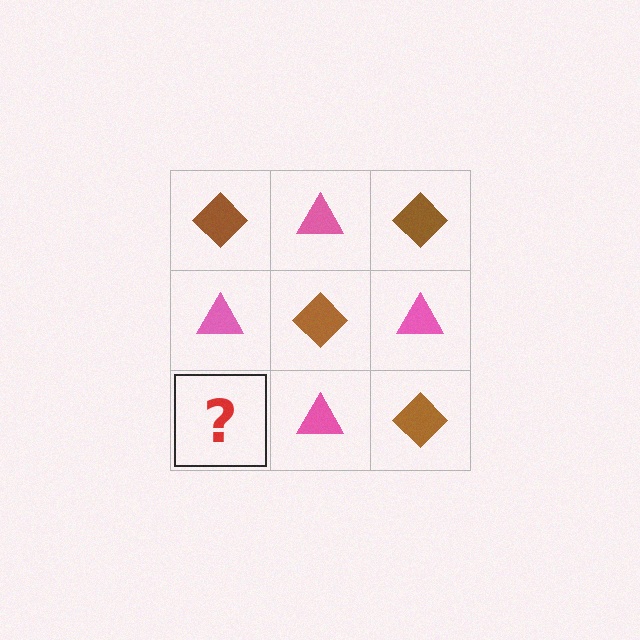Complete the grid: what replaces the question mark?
The question mark should be replaced with a brown diamond.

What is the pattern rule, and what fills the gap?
The rule is that it alternates brown diamond and pink triangle in a checkerboard pattern. The gap should be filled with a brown diamond.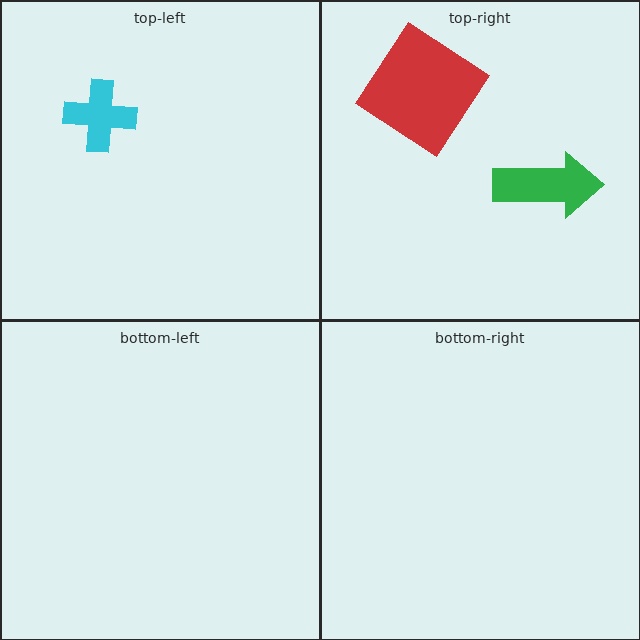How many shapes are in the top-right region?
2.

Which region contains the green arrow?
The top-right region.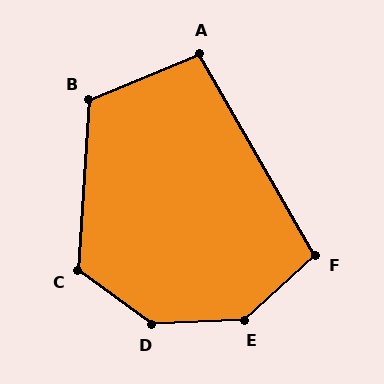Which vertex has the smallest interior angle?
A, at approximately 97 degrees.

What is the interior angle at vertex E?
Approximately 140 degrees (obtuse).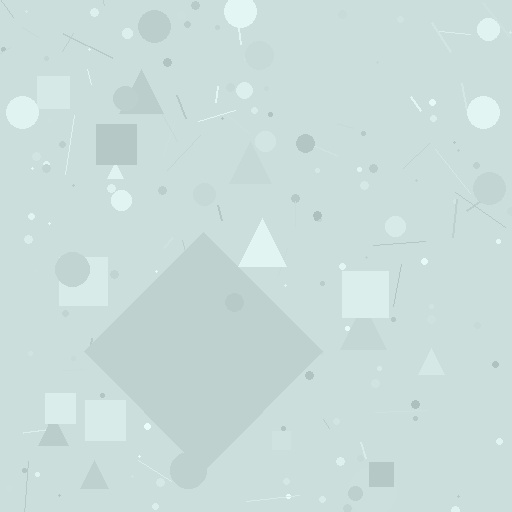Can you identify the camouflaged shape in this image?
The camouflaged shape is a diamond.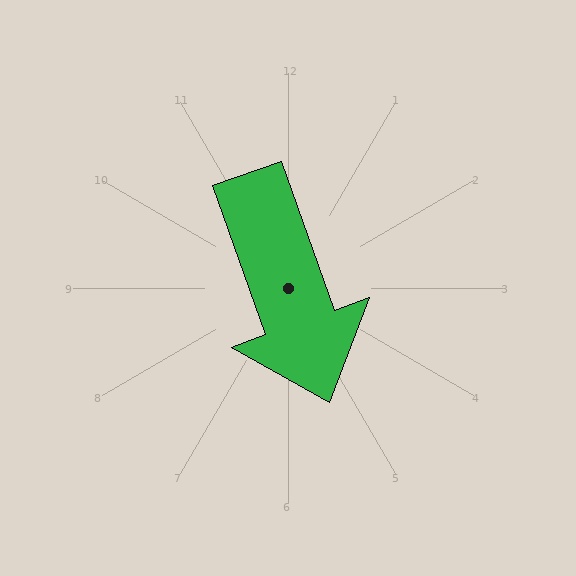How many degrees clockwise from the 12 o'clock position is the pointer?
Approximately 160 degrees.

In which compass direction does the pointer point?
South.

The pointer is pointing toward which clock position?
Roughly 5 o'clock.